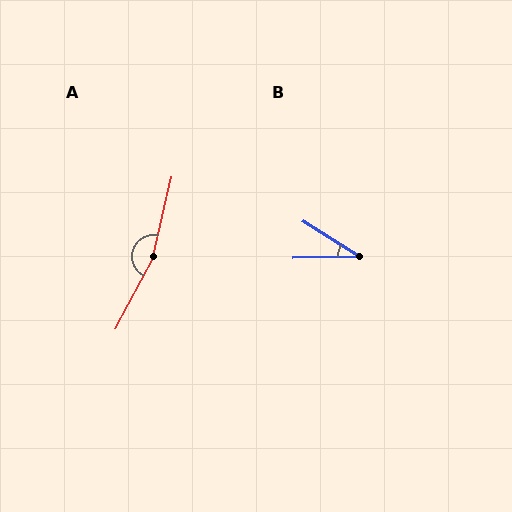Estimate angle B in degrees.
Approximately 34 degrees.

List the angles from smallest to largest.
B (34°), A (165°).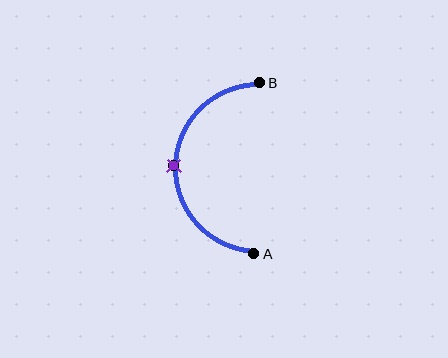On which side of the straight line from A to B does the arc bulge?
The arc bulges to the left of the straight line connecting A and B.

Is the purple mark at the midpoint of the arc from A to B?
Yes. The purple mark lies on the arc at equal arc-length from both A and B — it is the arc midpoint.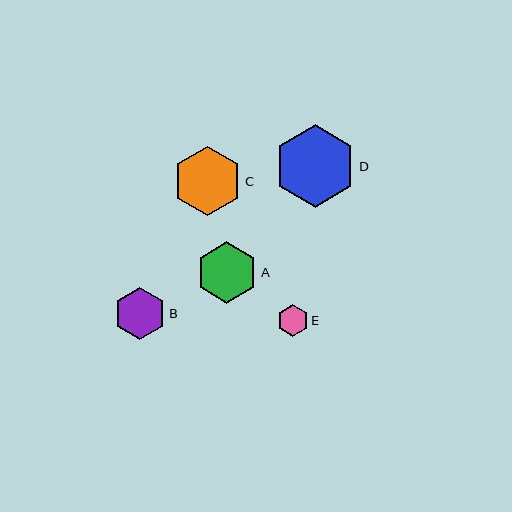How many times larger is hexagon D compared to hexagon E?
Hexagon D is approximately 2.6 times the size of hexagon E.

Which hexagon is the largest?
Hexagon D is the largest with a size of approximately 83 pixels.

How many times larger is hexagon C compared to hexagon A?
Hexagon C is approximately 1.1 times the size of hexagon A.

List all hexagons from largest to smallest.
From largest to smallest: D, C, A, B, E.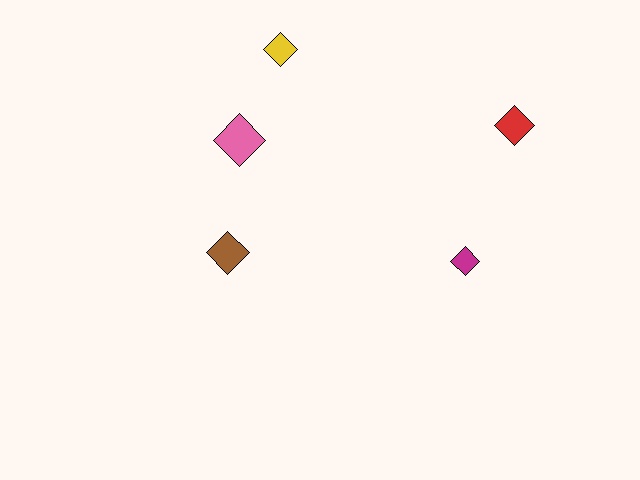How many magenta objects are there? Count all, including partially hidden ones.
There is 1 magenta object.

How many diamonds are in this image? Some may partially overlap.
There are 5 diamonds.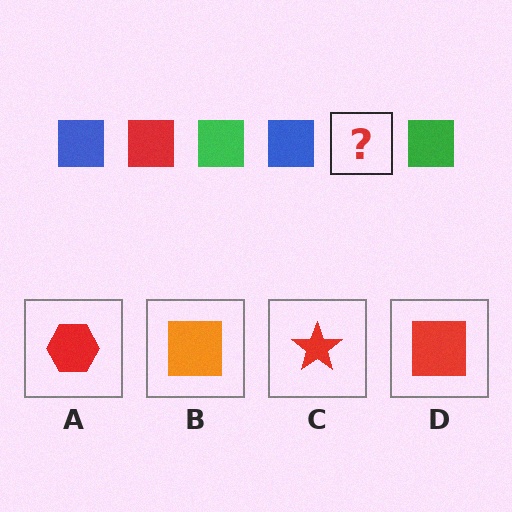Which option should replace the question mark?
Option D.